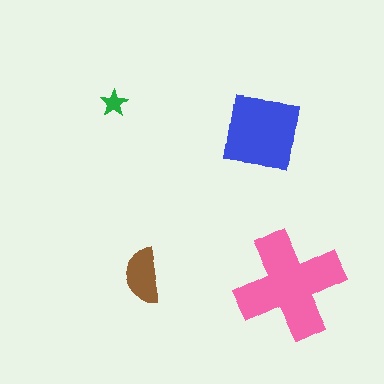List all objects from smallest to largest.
The green star, the brown semicircle, the blue square, the pink cross.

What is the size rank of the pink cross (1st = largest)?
1st.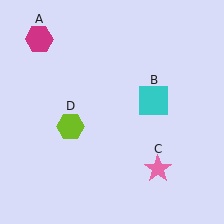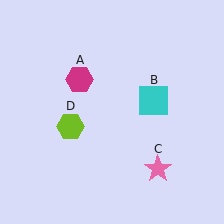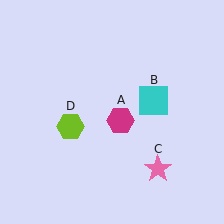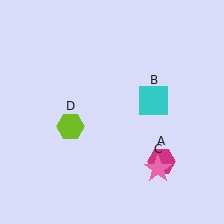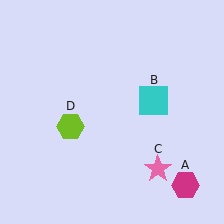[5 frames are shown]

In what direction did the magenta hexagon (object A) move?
The magenta hexagon (object A) moved down and to the right.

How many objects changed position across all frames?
1 object changed position: magenta hexagon (object A).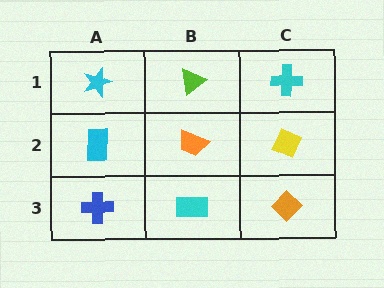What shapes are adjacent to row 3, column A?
A cyan rectangle (row 2, column A), a cyan rectangle (row 3, column B).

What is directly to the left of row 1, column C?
A lime triangle.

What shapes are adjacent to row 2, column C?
A cyan cross (row 1, column C), an orange diamond (row 3, column C), an orange trapezoid (row 2, column B).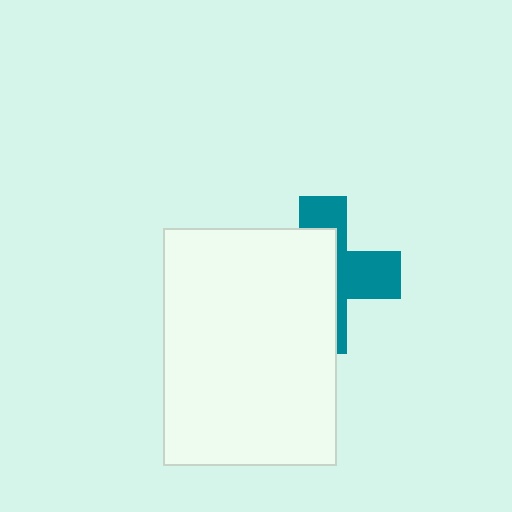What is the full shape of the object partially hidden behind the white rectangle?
The partially hidden object is a teal cross.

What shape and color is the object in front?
The object in front is a white rectangle.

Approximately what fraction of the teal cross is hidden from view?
Roughly 58% of the teal cross is hidden behind the white rectangle.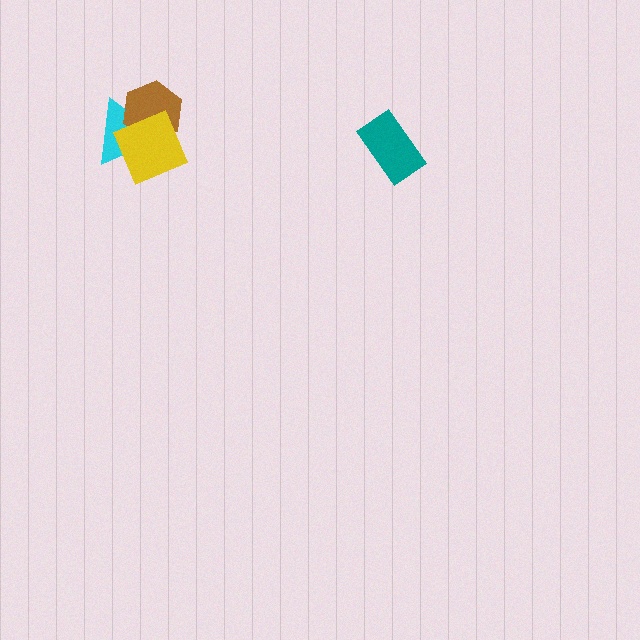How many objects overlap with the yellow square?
2 objects overlap with the yellow square.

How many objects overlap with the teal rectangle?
0 objects overlap with the teal rectangle.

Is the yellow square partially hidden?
No, no other shape covers it.